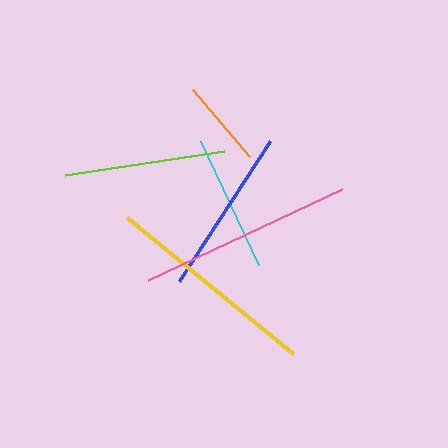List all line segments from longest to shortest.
From longest to shortest: yellow, pink, blue, lime, cyan, orange.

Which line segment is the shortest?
The orange line is the shortest at approximately 88 pixels.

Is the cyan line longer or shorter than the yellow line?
The yellow line is longer than the cyan line.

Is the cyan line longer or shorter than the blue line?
The blue line is longer than the cyan line.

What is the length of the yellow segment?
The yellow segment is approximately 215 pixels long.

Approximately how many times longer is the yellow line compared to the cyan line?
The yellow line is approximately 1.6 times the length of the cyan line.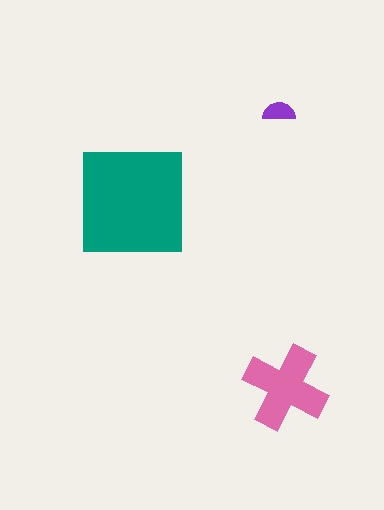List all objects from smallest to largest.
The purple semicircle, the pink cross, the teal square.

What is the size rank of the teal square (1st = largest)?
1st.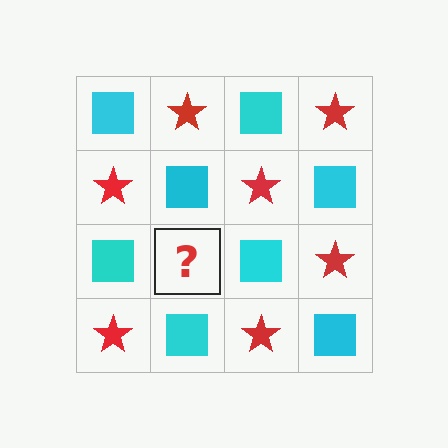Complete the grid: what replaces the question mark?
The question mark should be replaced with a red star.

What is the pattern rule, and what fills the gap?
The rule is that it alternates cyan square and red star in a checkerboard pattern. The gap should be filled with a red star.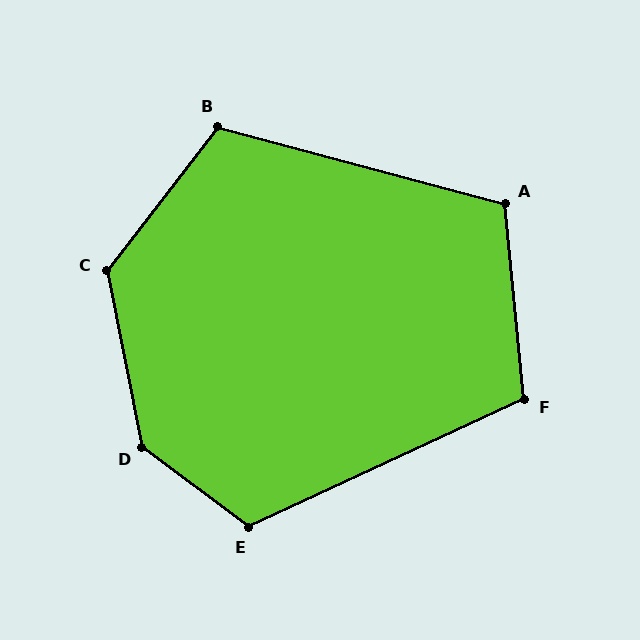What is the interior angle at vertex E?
Approximately 118 degrees (obtuse).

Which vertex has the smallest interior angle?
F, at approximately 109 degrees.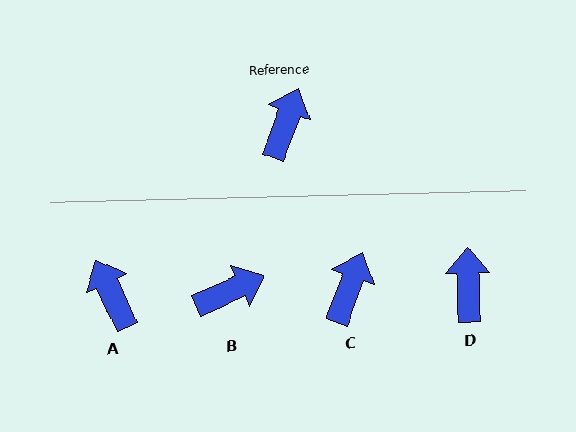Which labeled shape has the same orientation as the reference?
C.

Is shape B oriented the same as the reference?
No, it is off by about 45 degrees.